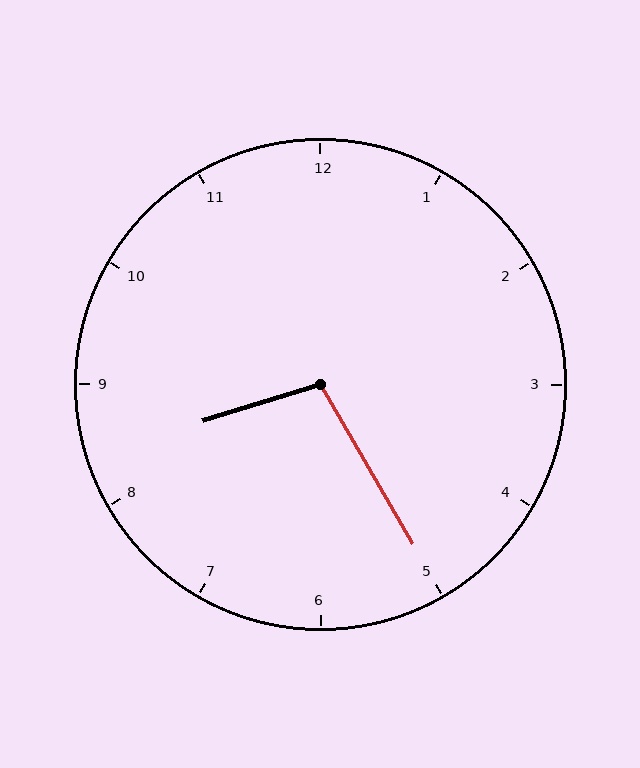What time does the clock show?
8:25.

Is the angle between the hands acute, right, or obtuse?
It is obtuse.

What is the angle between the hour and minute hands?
Approximately 102 degrees.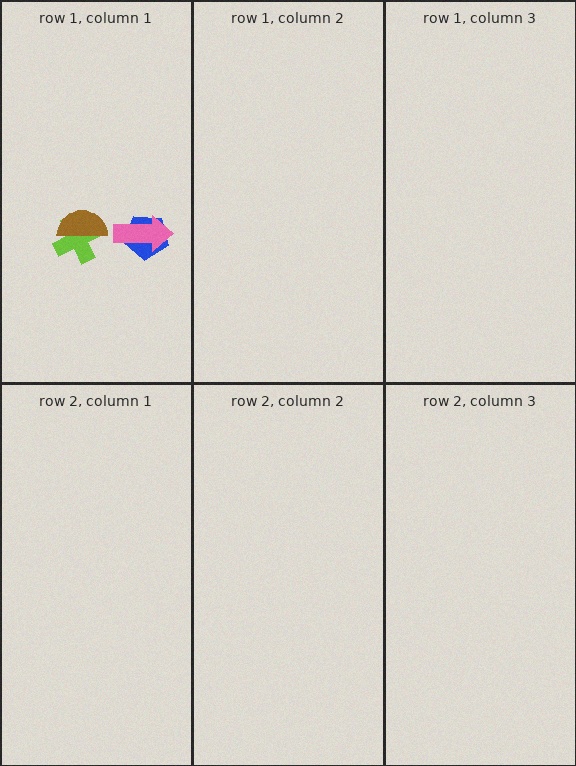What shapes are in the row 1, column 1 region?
The blue pentagon, the pink arrow, the lime cross, the brown semicircle.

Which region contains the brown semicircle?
The row 1, column 1 region.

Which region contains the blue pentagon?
The row 1, column 1 region.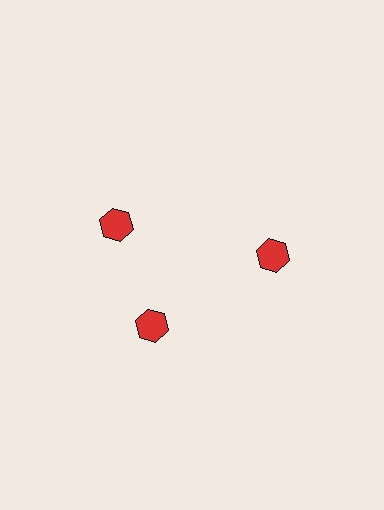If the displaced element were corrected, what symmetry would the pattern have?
It would have 3-fold rotational symmetry — the pattern would map onto itself every 120 degrees.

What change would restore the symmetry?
The symmetry would be restored by rotating it back into even spacing with its neighbors so that all 3 hexagons sit at equal angles and equal distance from the center.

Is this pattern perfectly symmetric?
No. The 3 red hexagons are arranged in a ring, but one element near the 11 o'clock position is rotated out of alignment along the ring, breaking the 3-fold rotational symmetry.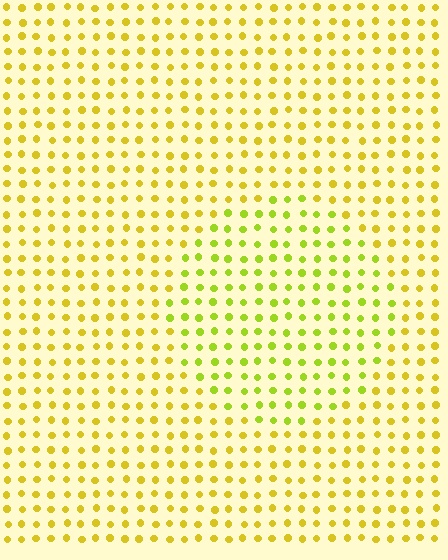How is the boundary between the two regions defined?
The boundary is defined purely by a slight shift in hue (about 27 degrees). Spacing, size, and orientation are identical on both sides.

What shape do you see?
I see a circle.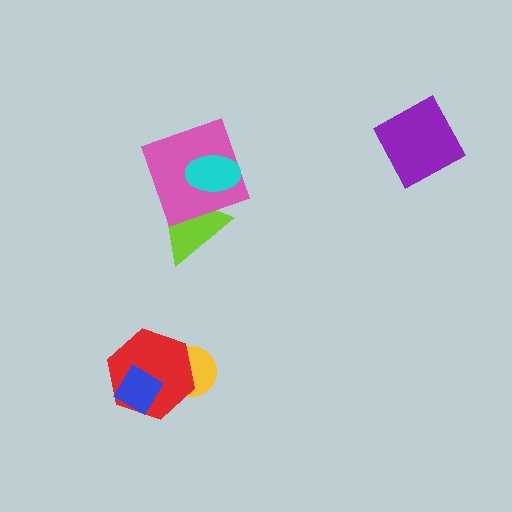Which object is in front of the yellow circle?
The red hexagon is in front of the yellow circle.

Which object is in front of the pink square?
The cyan ellipse is in front of the pink square.